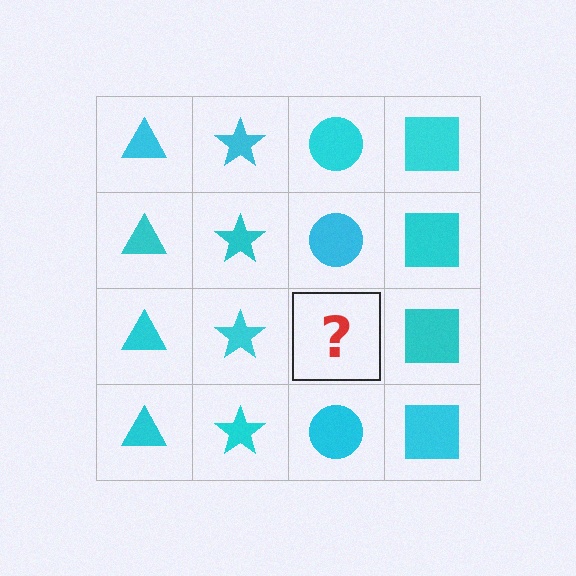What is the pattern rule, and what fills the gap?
The rule is that each column has a consistent shape. The gap should be filled with a cyan circle.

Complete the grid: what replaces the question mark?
The question mark should be replaced with a cyan circle.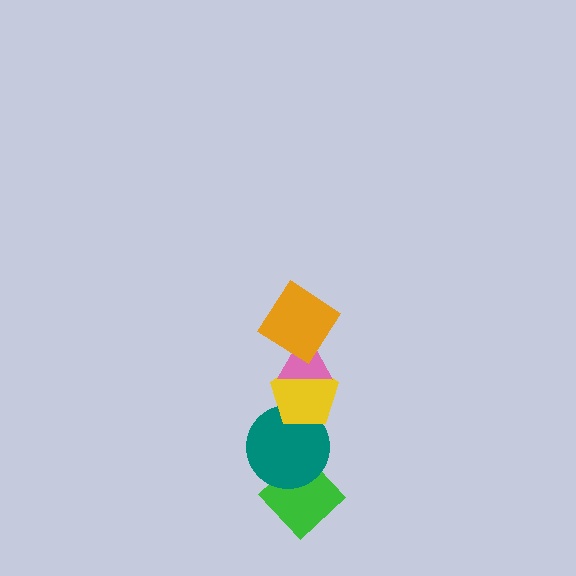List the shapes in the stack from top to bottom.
From top to bottom: the orange diamond, the pink triangle, the yellow pentagon, the teal circle, the green diamond.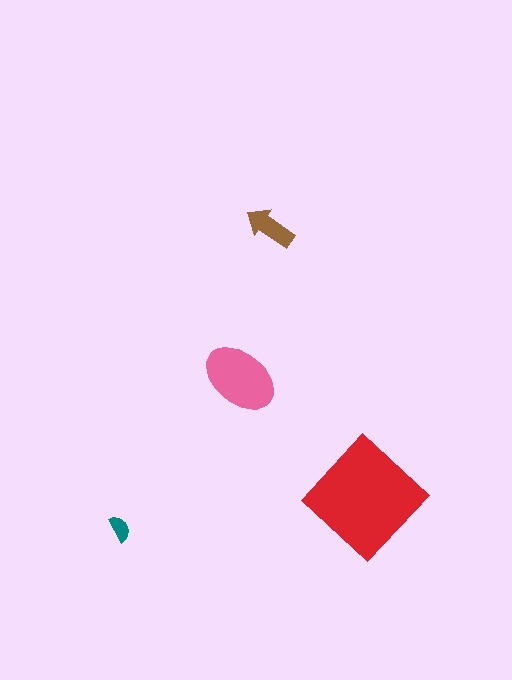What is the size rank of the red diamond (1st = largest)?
1st.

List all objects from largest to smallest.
The red diamond, the pink ellipse, the brown arrow, the teal semicircle.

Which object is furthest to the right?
The red diamond is rightmost.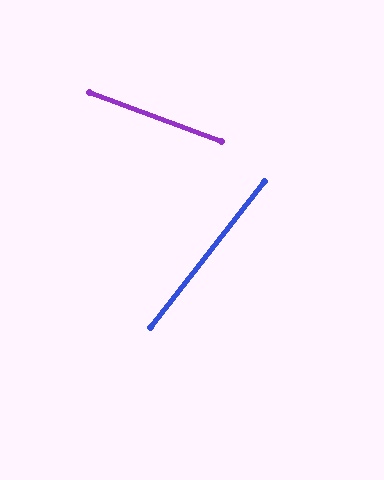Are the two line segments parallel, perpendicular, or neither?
Neither parallel nor perpendicular — they differ by about 73°.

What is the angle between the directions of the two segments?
Approximately 73 degrees.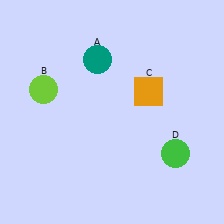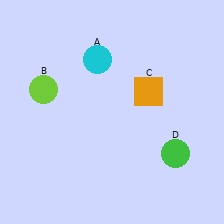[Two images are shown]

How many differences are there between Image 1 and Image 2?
There is 1 difference between the two images.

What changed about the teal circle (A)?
In Image 1, A is teal. In Image 2, it changed to cyan.